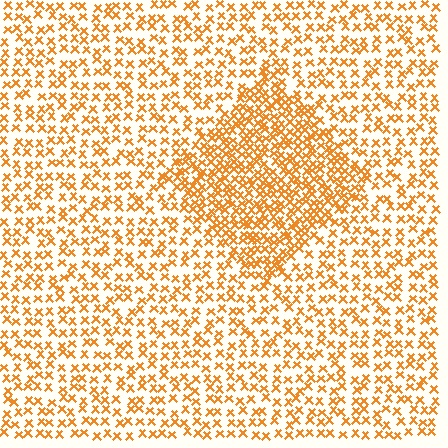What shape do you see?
I see a diamond.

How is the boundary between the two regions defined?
The boundary is defined by a change in element density (approximately 2.0x ratio). All elements are the same color, size, and shape.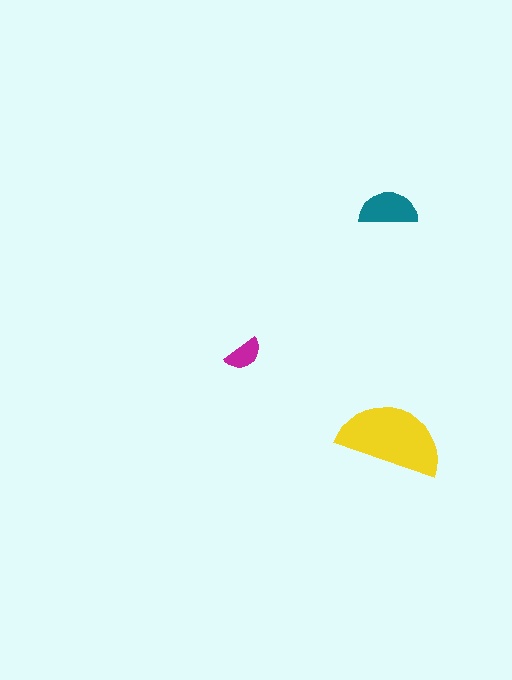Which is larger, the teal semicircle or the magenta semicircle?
The teal one.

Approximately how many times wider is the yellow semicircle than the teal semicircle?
About 2 times wider.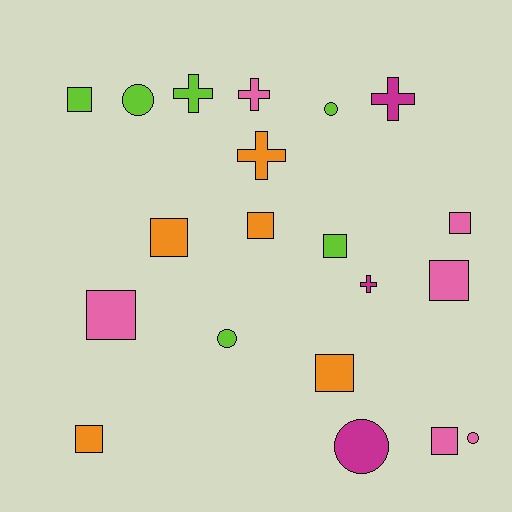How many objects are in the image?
There are 20 objects.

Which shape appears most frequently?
Square, with 10 objects.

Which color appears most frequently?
Pink, with 6 objects.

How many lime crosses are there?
There is 1 lime cross.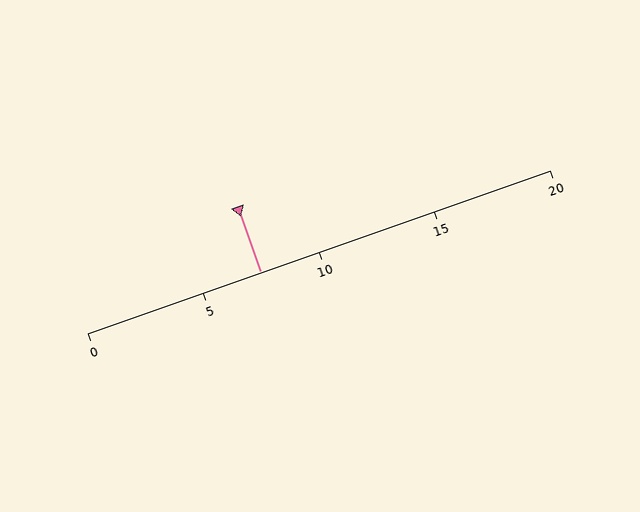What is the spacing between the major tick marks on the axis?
The major ticks are spaced 5 apart.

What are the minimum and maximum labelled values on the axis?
The axis runs from 0 to 20.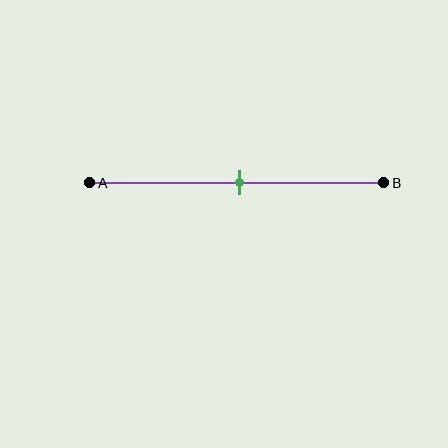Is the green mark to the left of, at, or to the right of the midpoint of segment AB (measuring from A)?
The green mark is approximately at the midpoint of segment AB.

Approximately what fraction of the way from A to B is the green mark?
The green mark is approximately 50% of the way from A to B.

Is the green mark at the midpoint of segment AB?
Yes, the mark is approximately at the midpoint.